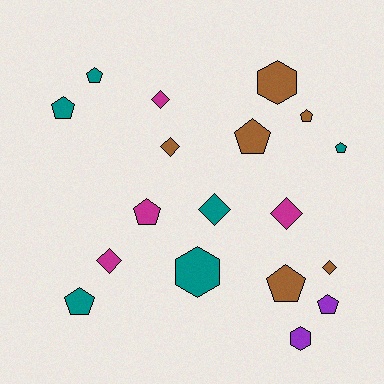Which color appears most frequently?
Teal, with 6 objects.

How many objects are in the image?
There are 18 objects.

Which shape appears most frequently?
Pentagon, with 9 objects.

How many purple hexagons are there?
There is 1 purple hexagon.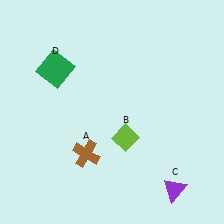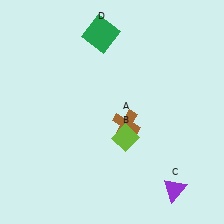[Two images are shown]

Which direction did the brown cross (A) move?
The brown cross (A) moved right.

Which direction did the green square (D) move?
The green square (D) moved right.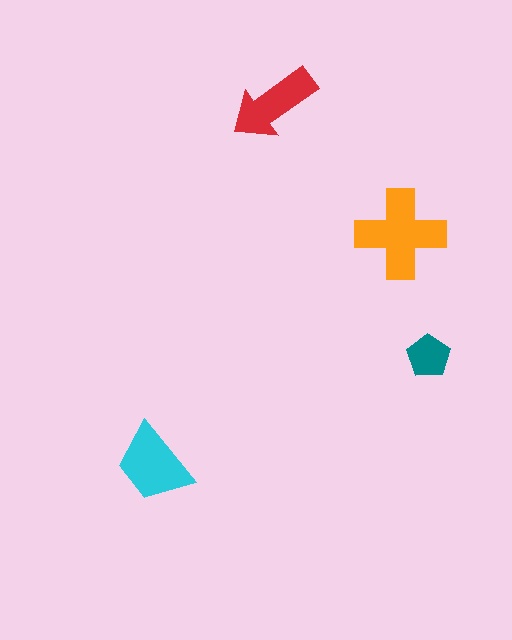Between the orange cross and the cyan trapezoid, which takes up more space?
The orange cross.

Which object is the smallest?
The teal pentagon.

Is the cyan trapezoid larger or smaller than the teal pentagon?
Larger.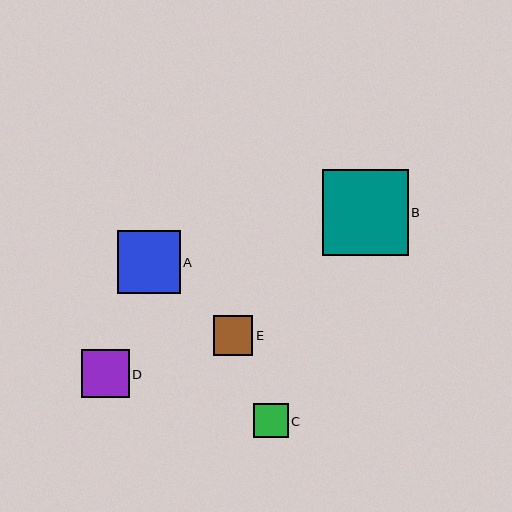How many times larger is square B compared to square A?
Square B is approximately 1.4 times the size of square A.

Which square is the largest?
Square B is the largest with a size of approximately 86 pixels.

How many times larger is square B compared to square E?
Square B is approximately 2.2 times the size of square E.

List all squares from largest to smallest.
From largest to smallest: B, A, D, E, C.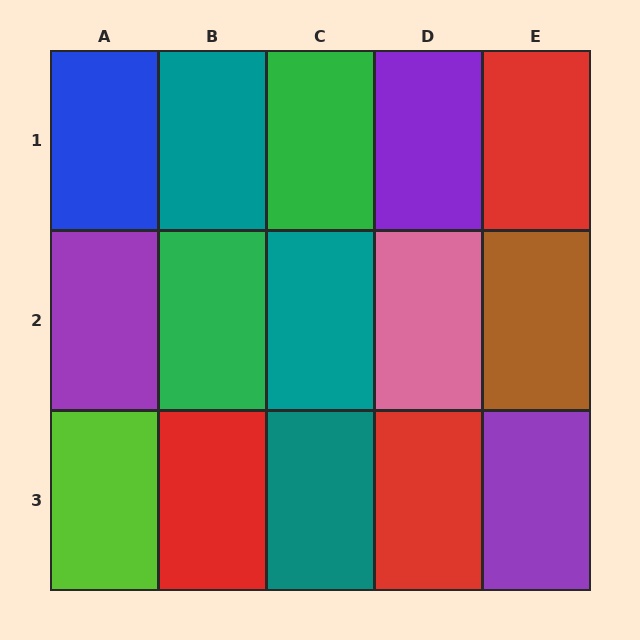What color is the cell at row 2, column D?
Pink.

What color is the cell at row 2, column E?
Brown.